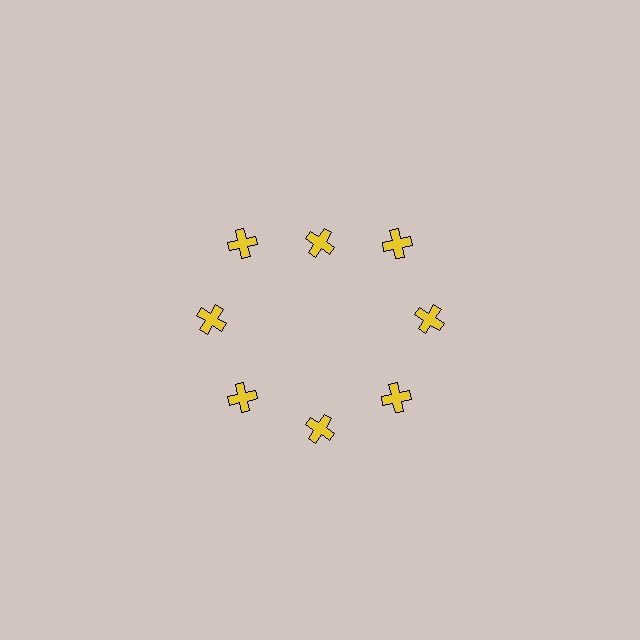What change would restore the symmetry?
The symmetry would be restored by moving it outward, back onto the ring so that all 8 crosses sit at equal angles and equal distance from the center.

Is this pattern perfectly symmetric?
No. The 8 yellow crosses are arranged in a ring, but one element near the 12 o'clock position is pulled inward toward the center, breaking the 8-fold rotational symmetry.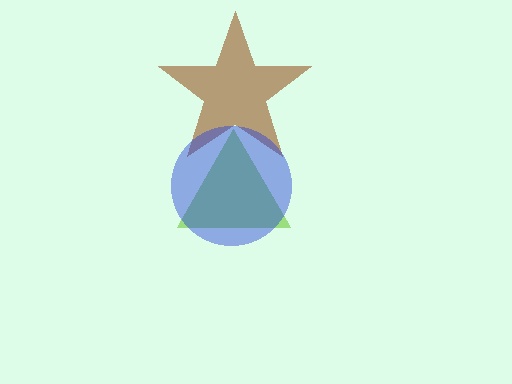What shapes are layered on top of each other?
The layered shapes are: a brown star, a lime triangle, a blue circle.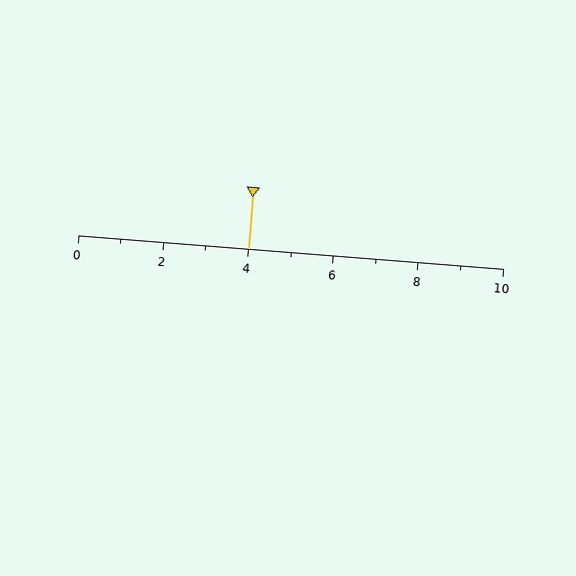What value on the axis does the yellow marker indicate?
The marker indicates approximately 4.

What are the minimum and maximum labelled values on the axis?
The axis runs from 0 to 10.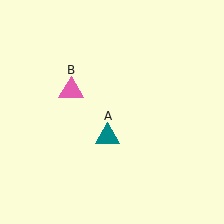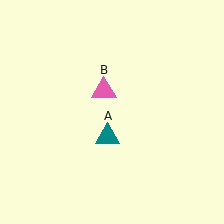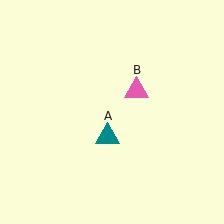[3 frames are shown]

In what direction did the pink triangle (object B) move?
The pink triangle (object B) moved right.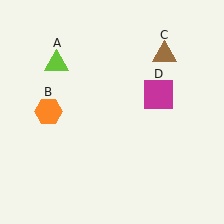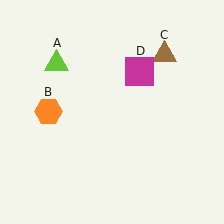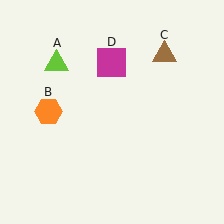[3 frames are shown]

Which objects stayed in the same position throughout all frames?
Lime triangle (object A) and orange hexagon (object B) and brown triangle (object C) remained stationary.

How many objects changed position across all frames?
1 object changed position: magenta square (object D).